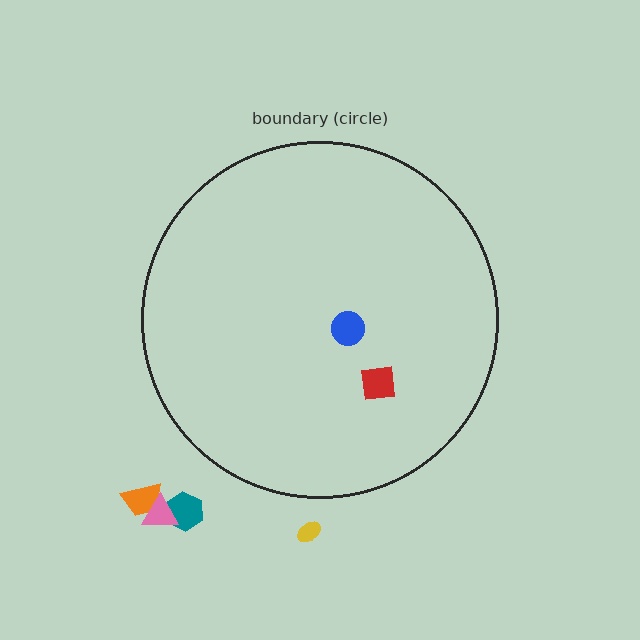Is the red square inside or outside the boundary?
Inside.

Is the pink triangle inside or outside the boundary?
Outside.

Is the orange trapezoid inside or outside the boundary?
Outside.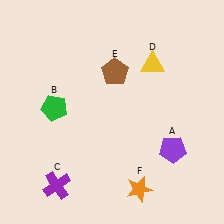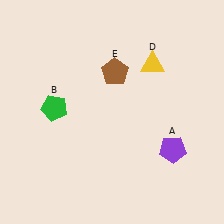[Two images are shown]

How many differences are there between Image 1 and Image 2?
There are 2 differences between the two images.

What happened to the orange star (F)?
The orange star (F) was removed in Image 2. It was in the bottom-right area of Image 1.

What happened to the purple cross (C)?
The purple cross (C) was removed in Image 2. It was in the bottom-left area of Image 1.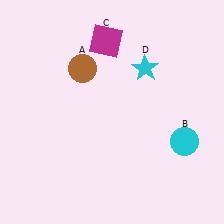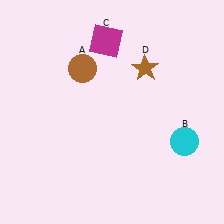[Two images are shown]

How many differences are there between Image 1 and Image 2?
There is 1 difference between the two images.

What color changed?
The star (D) changed from cyan in Image 1 to brown in Image 2.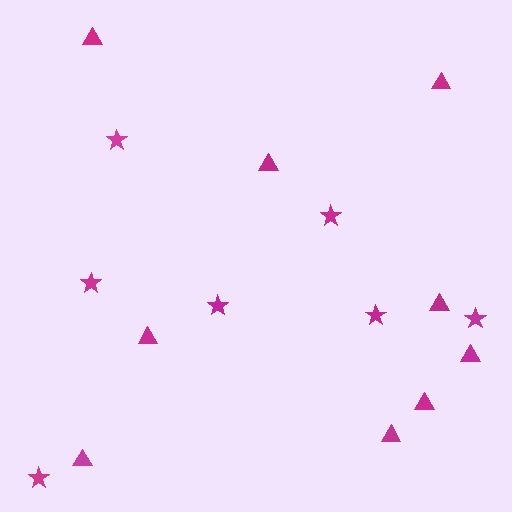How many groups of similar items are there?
There are 2 groups: one group of triangles (9) and one group of stars (7).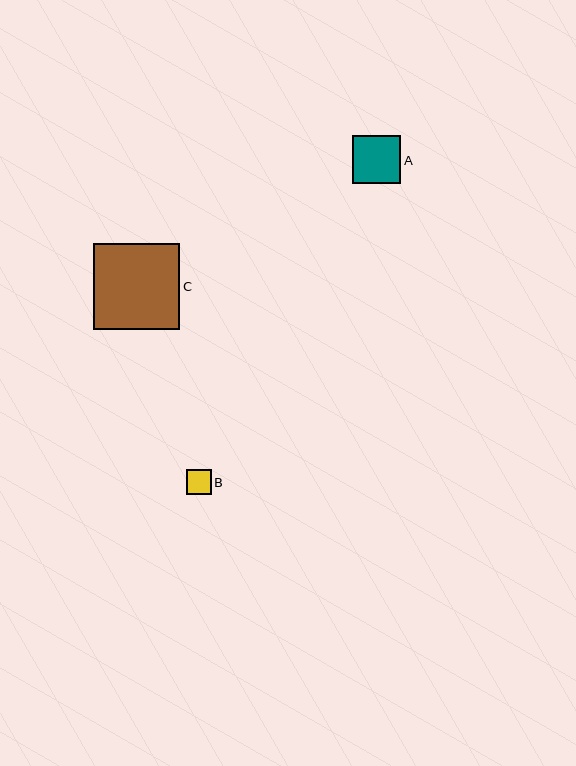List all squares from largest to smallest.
From largest to smallest: C, A, B.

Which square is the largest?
Square C is the largest with a size of approximately 86 pixels.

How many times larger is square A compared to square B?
Square A is approximately 1.9 times the size of square B.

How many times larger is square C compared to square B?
Square C is approximately 3.4 times the size of square B.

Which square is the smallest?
Square B is the smallest with a size of approximately 25 pixels.